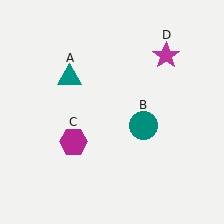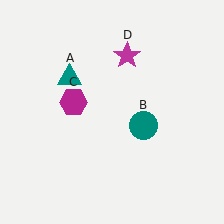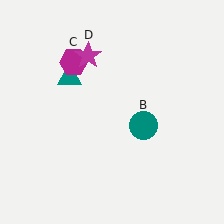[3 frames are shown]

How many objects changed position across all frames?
2 objects changed position: magenta hexagon (object C), magenta star (object D).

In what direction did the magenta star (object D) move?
The magenta star (object D) moved left.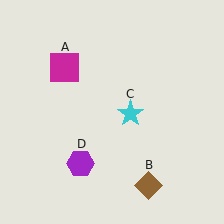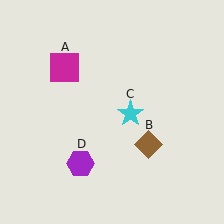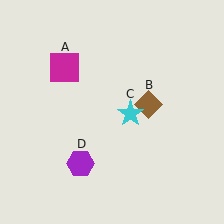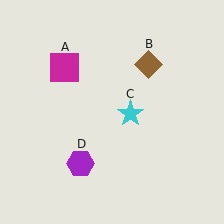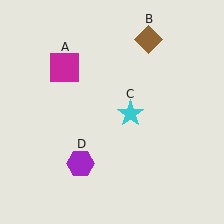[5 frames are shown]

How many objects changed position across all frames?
1 object changed position: brown diamond (object B).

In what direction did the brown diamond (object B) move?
The brown diamond (object B) moved up.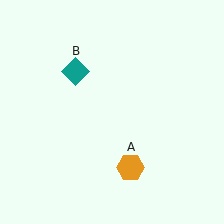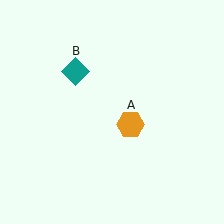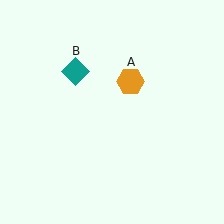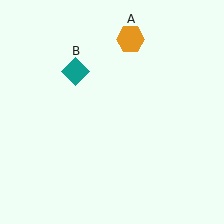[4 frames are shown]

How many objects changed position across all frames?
1 object changed position: orange hexagon (object A).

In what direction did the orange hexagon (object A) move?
The orange hexagon (object A) moved up.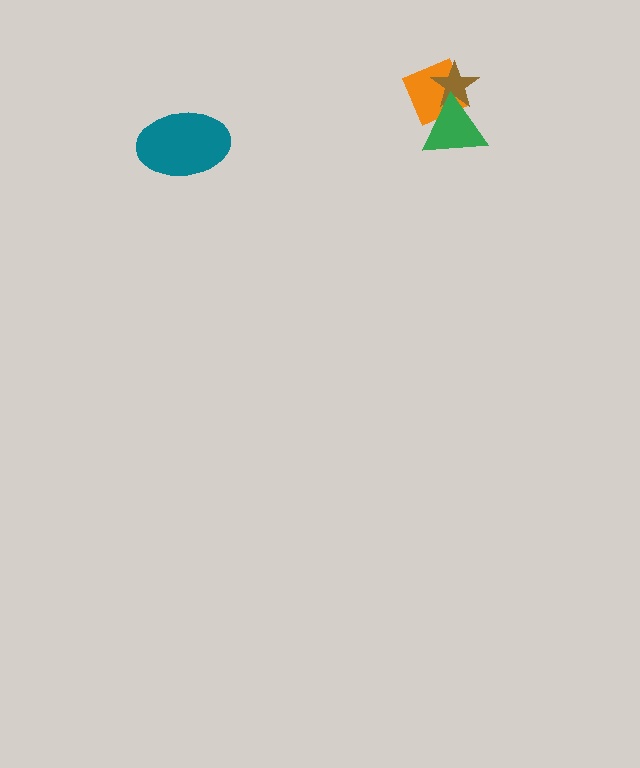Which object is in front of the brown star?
The green triangle is in front of the brown star.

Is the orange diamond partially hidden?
Yes, it is partially covered by another shape.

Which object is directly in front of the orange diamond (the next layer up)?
The brown star is directly in front of the orange diamond.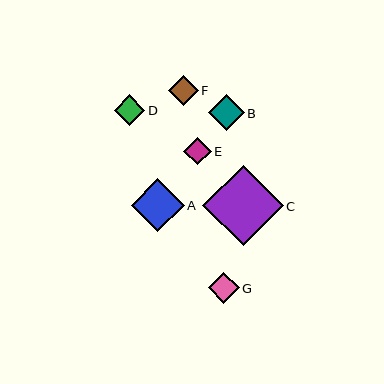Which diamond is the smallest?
Diamond E is the smallest with a size of approximately 27 pixels.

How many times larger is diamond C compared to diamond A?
Diamond C is approximately 1.5 times the size of diamond A.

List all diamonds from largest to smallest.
From largest to smallest: C, A, B, D, G, F, E.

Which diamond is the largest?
Diamond C is the largest with a size of approximately 80 pixels.